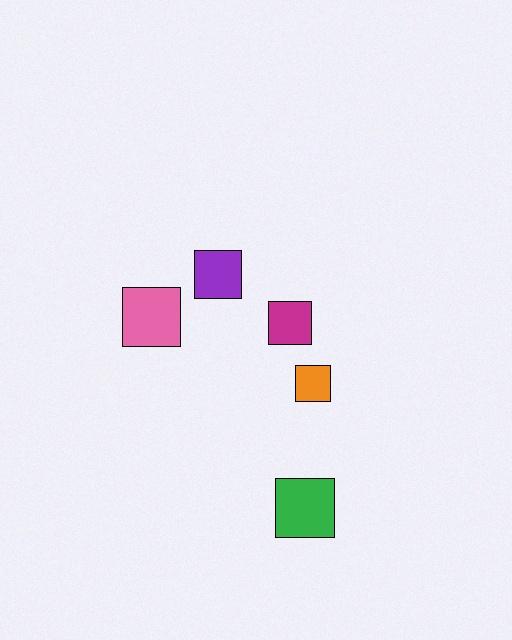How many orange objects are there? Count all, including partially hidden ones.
There is 1 orange object.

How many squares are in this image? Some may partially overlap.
There are 5 squares.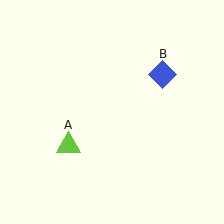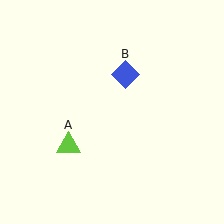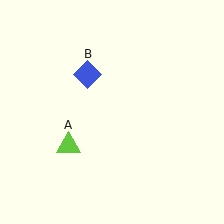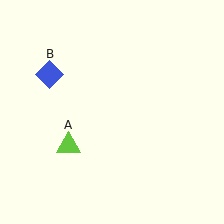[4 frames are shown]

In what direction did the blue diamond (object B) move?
The blue diamond (object B) moved left.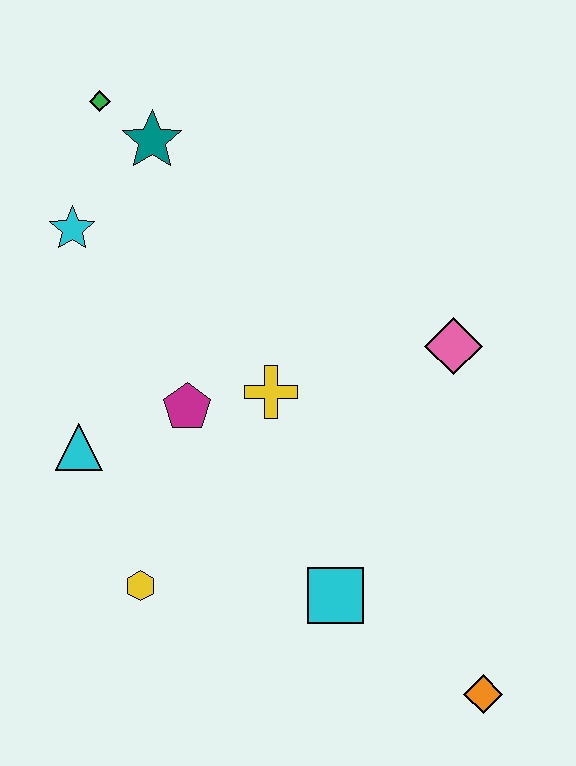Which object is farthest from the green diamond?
The orange diamond is farthest from the green diamond.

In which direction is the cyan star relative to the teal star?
The cyan star is below the teal star.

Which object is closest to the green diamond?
The teal star is closest to the green diamond.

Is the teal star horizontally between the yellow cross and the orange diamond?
No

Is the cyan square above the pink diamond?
No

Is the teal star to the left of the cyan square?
Yes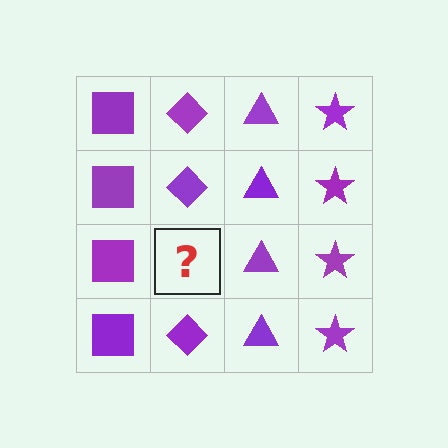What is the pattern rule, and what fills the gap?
The rule is that each column has a consistent shape. The gap should be filled with a purple diamond.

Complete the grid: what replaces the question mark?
The question mark should be replaced with a purple diamond.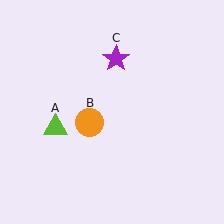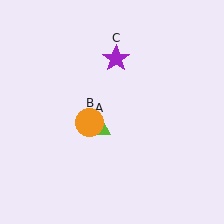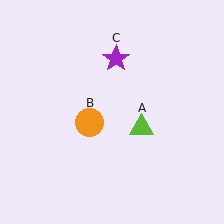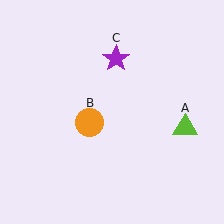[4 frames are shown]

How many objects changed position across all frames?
1 object changed position: lime triangle (object A).